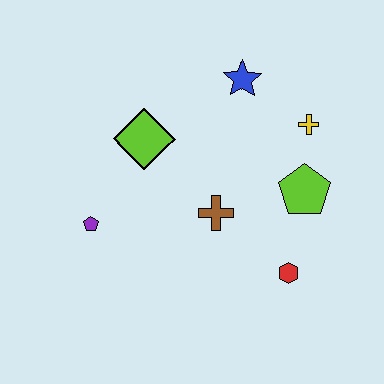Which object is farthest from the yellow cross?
The purple pentagon is farthest from the yellow cross.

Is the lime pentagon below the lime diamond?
Yes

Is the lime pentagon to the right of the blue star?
Yes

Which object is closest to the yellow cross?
The lime pentagon is closest to the yellow cross.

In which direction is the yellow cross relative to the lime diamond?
The yellow cross is to the right of the lime diamond.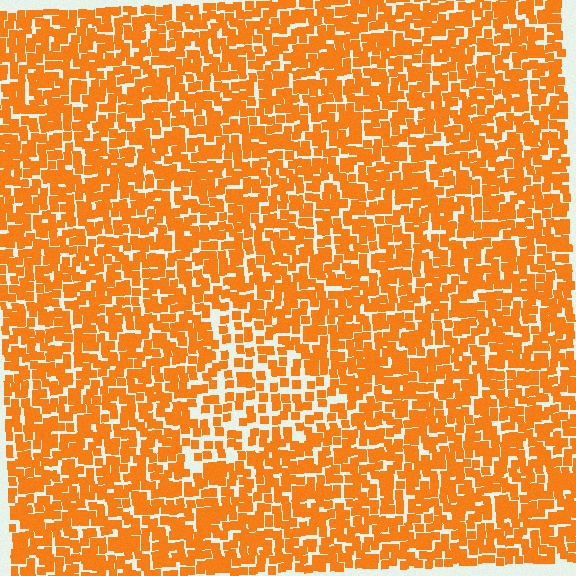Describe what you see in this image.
The image contains small orange elements arranged at two different densities. A triangle-shaped region is visible where the elements are less densely packed than the surrounding area.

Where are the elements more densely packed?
The elements are more densely packed outside the triangle boundary.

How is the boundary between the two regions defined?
The boundary is defined by a change in element density (approximately 1.7x ratio). All elements are the same color, size, and shape.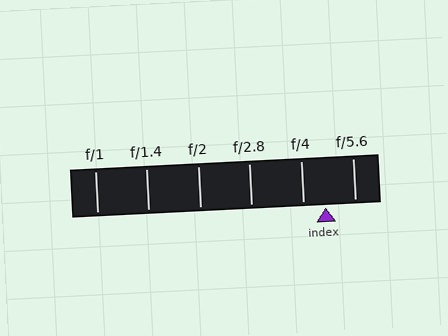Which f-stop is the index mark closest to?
The index mark is closest to f/4.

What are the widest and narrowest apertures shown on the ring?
The widest aperture shown is f/1 and the narrowest is f/5.6.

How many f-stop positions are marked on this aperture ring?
There are 6 f-stop positions marked.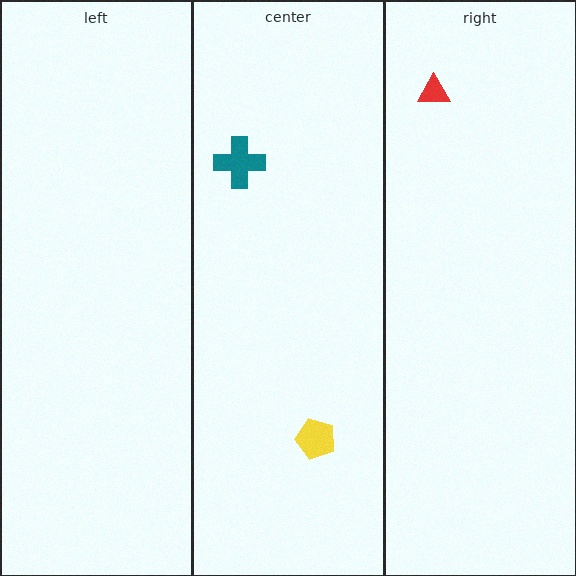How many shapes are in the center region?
2.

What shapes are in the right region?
The red triangle.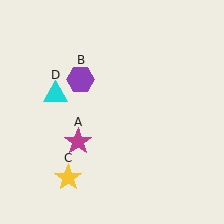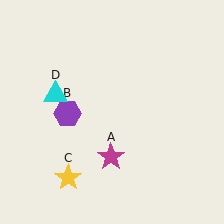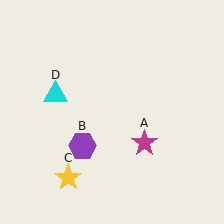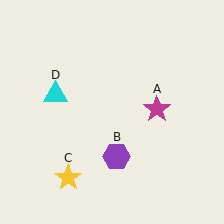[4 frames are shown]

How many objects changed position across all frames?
2 objects changed position: magenta star (object A), purple hexagon (object B).